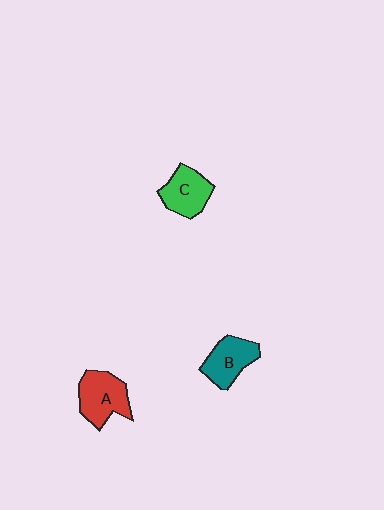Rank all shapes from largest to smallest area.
From largest to smallest: A (red), B (teal), C (green).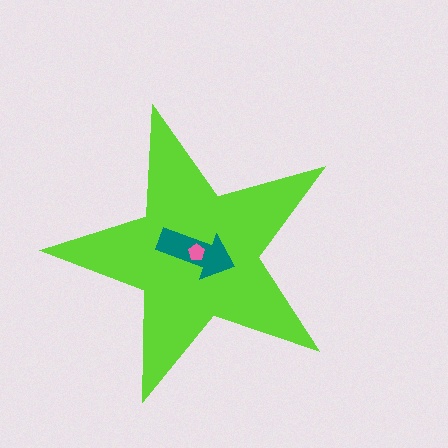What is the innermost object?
The pink pentagon.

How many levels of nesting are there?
3.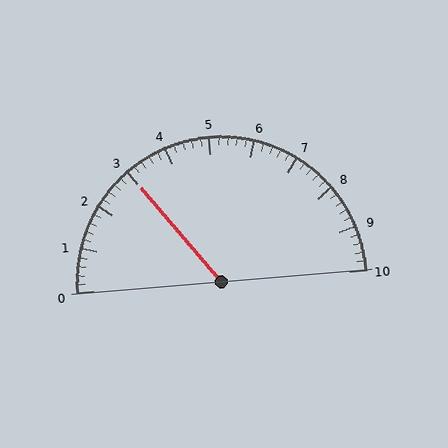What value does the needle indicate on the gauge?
The needle indicates approximately 3.0.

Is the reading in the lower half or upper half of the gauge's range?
The reading is in the lower half of the range (0 to 10).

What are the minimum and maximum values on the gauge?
The gauge ranges from 0 to 10.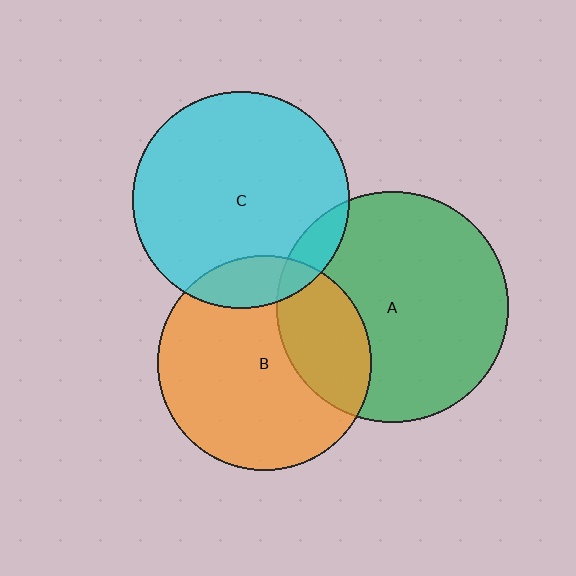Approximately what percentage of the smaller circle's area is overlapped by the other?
Approximately 30%.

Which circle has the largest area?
Circle A (green).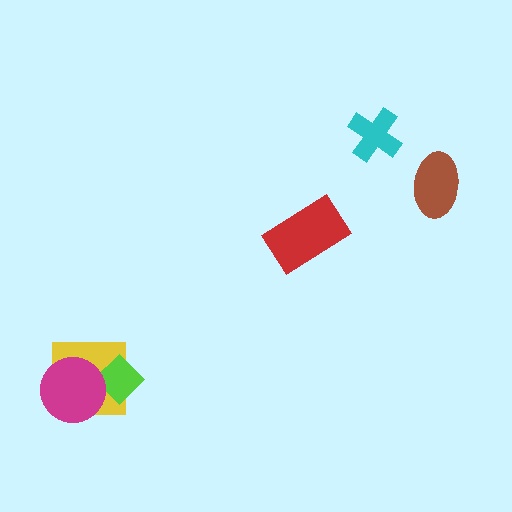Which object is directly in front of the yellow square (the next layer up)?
The lime diamond is directly in front of the yellow square.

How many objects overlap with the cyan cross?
0 objects overlap with the cyan cross.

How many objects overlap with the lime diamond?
2 objects overlap with the lime diamond.